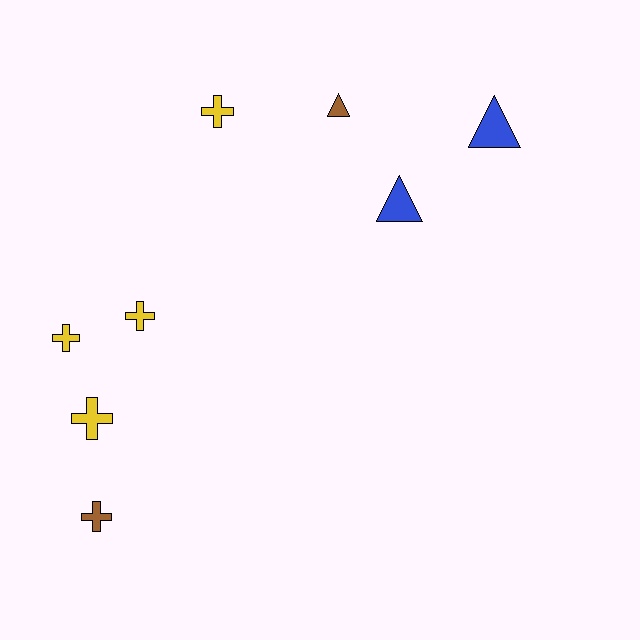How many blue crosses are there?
There are no blue crosses.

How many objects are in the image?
There are 8 objects.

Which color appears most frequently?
Yellow, with 4 objects.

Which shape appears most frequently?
Cross, with 5 objects.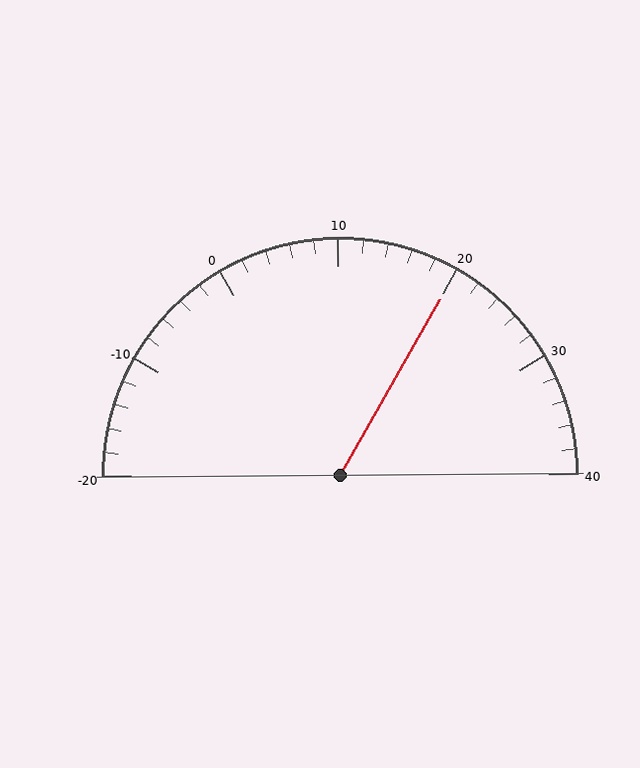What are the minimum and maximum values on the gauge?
The gauge ranges from -20 to 40.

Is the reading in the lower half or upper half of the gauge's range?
The reading is in the upper half of the range (-20 to 40).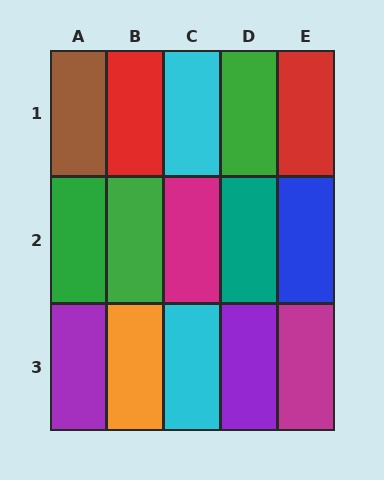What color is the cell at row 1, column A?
Brown.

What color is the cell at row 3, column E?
Magenta.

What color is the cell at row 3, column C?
Cyan.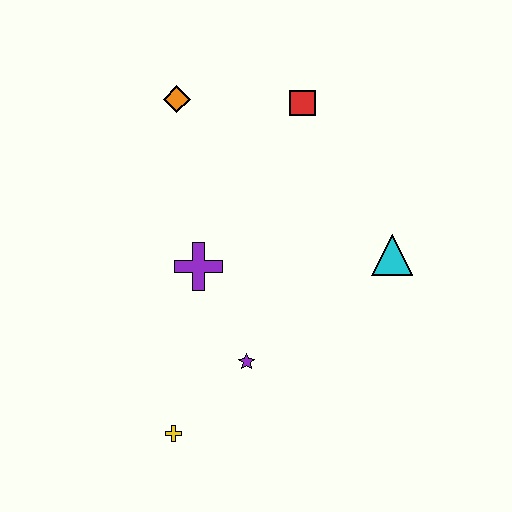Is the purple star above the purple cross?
No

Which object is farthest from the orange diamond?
The yellow cross is farthest from the orange diamond.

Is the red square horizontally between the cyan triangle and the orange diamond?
Yes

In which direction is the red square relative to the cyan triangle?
The red square is above the cyan triangle.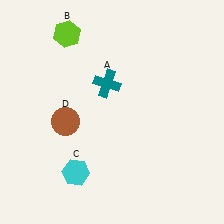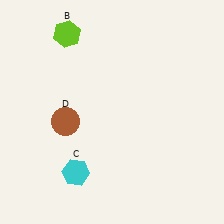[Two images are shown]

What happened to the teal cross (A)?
The teal cross (A) was removed in Image 2. It was in the top-left area of Image 1.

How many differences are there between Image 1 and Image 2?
There is 1 difference between the two images.